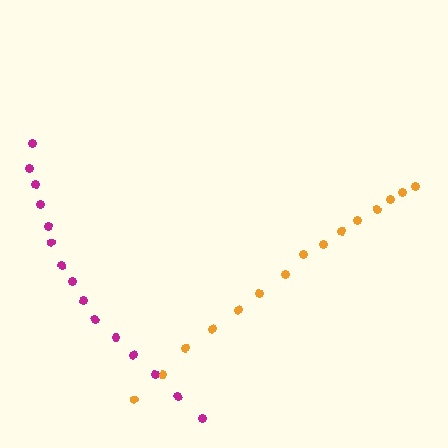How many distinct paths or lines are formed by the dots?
There are 2 distinct paths.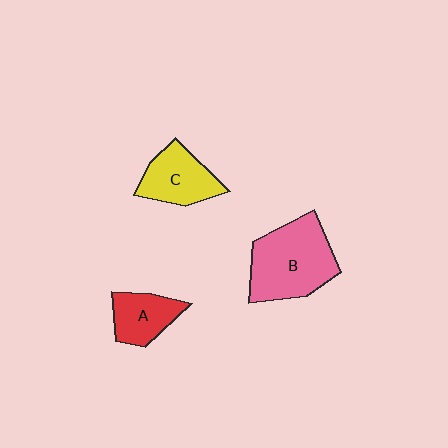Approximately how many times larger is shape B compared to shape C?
Approximately 1.6 times.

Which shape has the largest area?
Shape B (pink).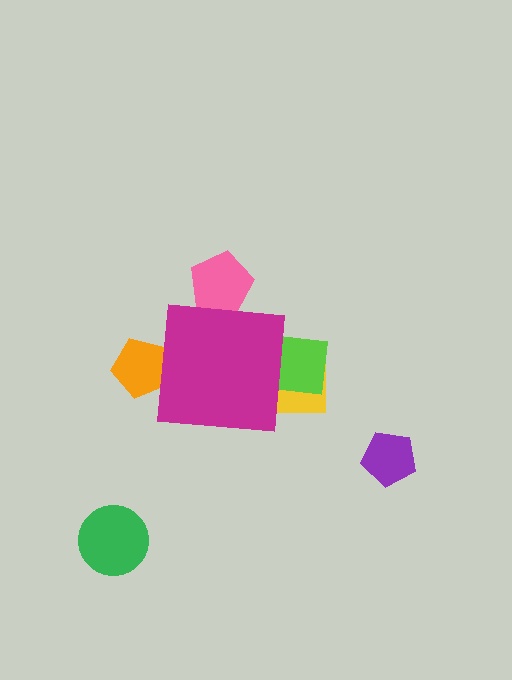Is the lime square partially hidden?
Yes, the lime square is partially hidden behind the magenta square.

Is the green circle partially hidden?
No, the green circle is fully visible.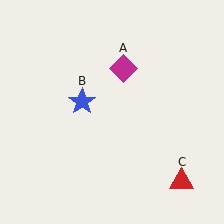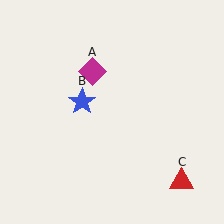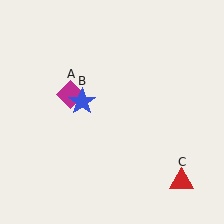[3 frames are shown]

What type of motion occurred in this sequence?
The magenta diamond (object A) rotated counterclockwise around the center of the scene.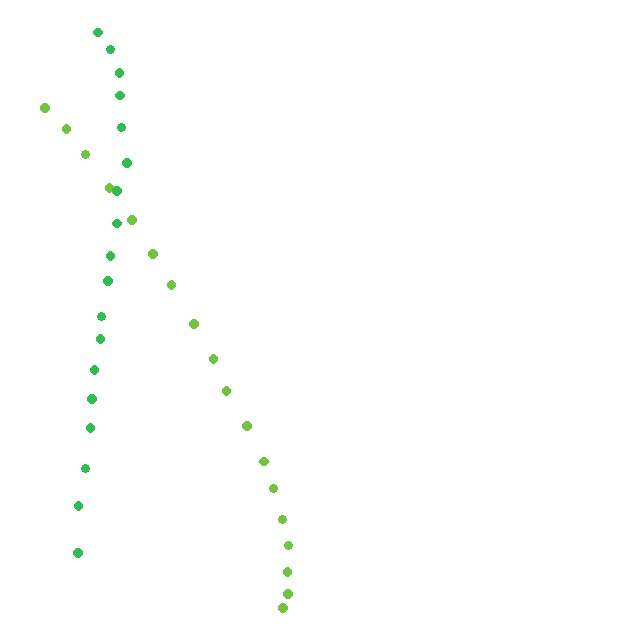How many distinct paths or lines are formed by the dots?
There are 2 distinct paths.